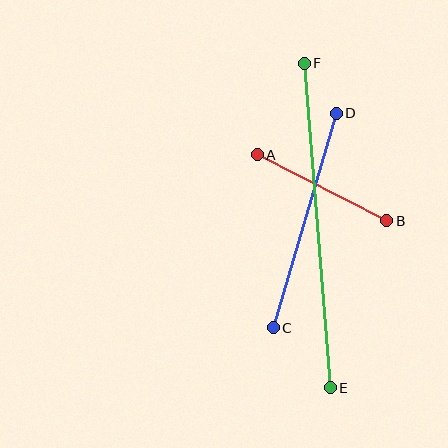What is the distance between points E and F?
The distance is approximately 325 pixels.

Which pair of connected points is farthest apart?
Points E and F are farthest apart.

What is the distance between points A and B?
The distance is approximately 146 pixels.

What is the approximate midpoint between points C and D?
The midpoint is at approximately (305, 220) pixels.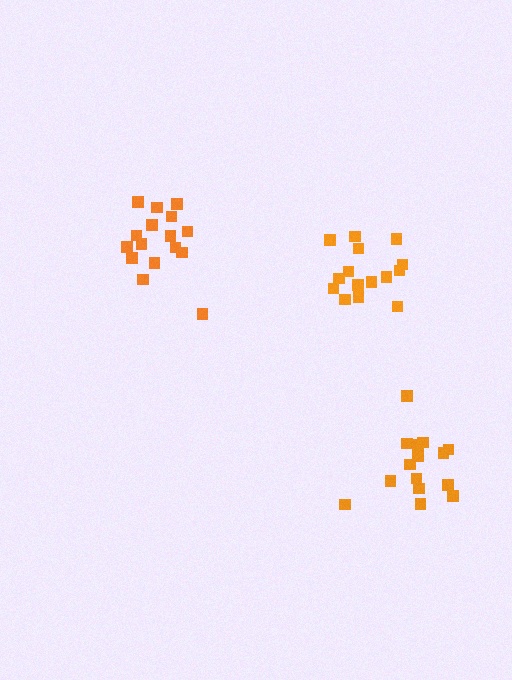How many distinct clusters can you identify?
There are 3 distinct clusters.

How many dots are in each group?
Group 1: 16 dots, Group 2: 16 dots, Group 3: 16 dots (48 total).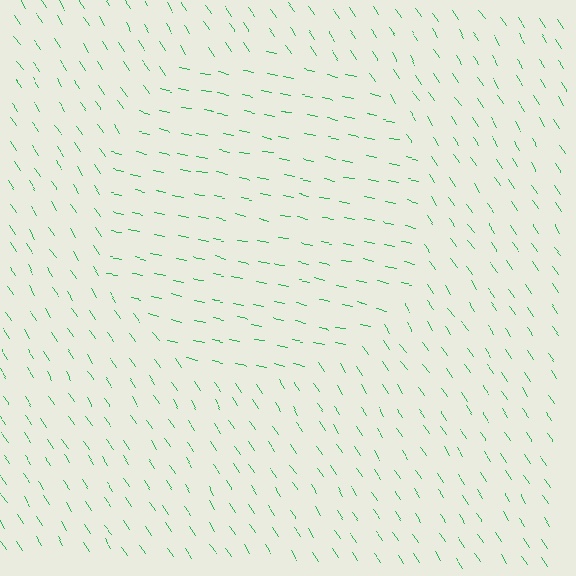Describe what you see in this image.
The image is filled with small green line segments. A circle region in the image has lines oriented differently from the surrounding lines, creating a visible texture boundary.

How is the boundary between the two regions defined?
The boundary is defined purely by a change in line orientation (approximately 45 degrees difference). All lines are the same color and thickness.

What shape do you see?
I see a circle.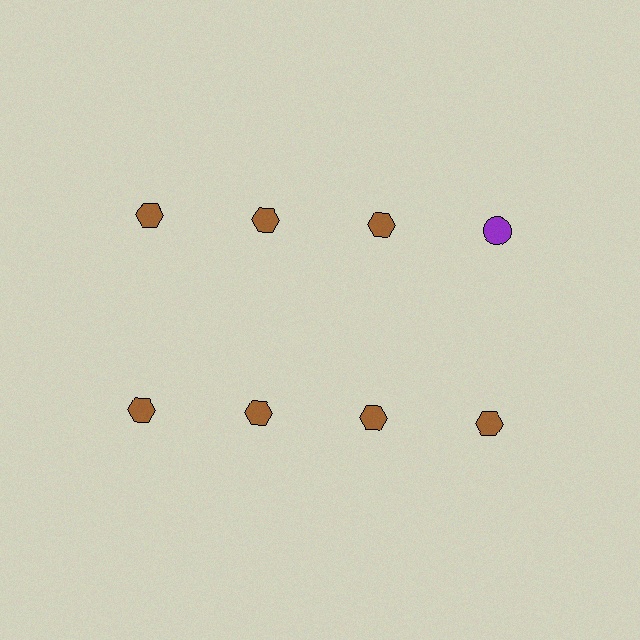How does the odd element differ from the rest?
It differs in both color (purple instead of brown) and shape (circle instead of hexagon).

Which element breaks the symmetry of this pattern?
The purple circle in the top row, second from right column breaks the symmetry. All other shapes are brown hexagons.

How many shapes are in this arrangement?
There are 8 shapes arranged in a grid pattern.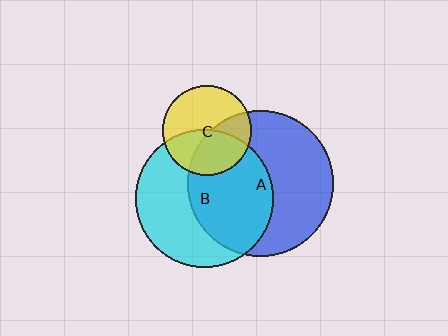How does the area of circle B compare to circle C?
Approximately 2.4 times.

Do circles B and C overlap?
Yes.